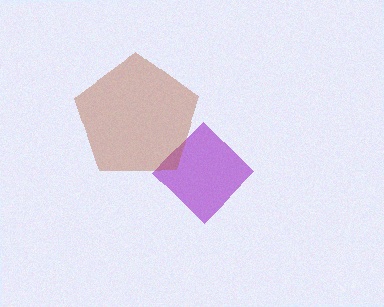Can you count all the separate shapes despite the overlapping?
Yes, there are 2 separate shapes.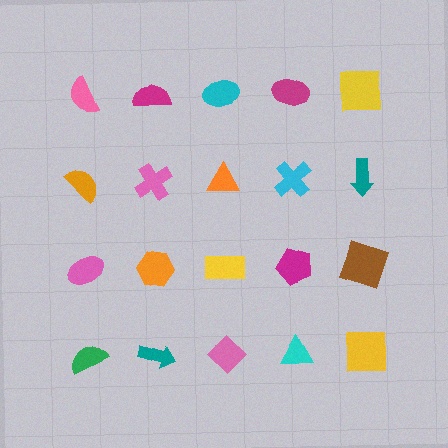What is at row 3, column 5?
A brown square.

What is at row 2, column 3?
An orange triangle.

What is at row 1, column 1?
A pink semicircle.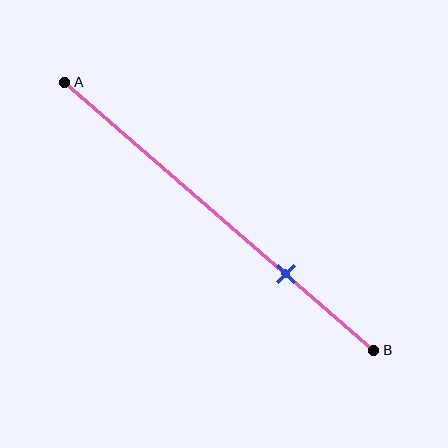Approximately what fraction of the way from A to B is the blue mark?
The blue mark is approximately 70% of the way from A to B.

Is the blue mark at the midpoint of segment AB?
No, the mark is at about 70% from A, not at the 50% midpoint.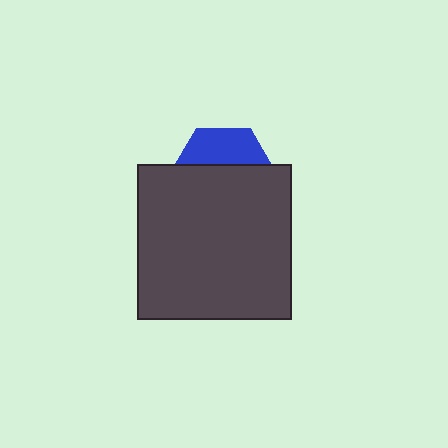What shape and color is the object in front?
The object in front is a dark gray square.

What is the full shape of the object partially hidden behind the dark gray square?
The partially hidden object is a blue hexagon.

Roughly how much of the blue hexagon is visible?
A small part of it is visible (roughly 34%).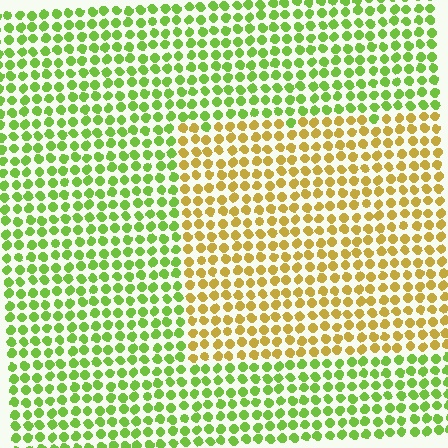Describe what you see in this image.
The image is filled with small lime elements in a uniform arrangement. A rectangle-shaped region is visible where the elements are tinted to a slightly different hue, forming a subtle color boundary.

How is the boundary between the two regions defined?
The boundary is defined purely by a slight shift in hue (about 49 degrees). Spacing, size, and orientation are identical on both sides.